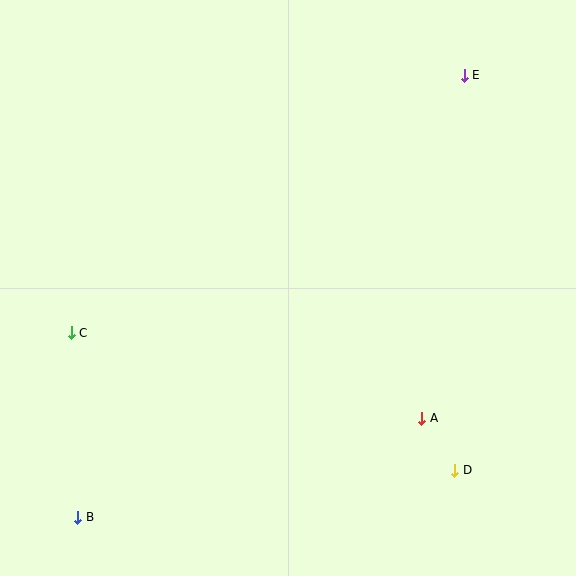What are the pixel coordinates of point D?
Point D is at (455, 470).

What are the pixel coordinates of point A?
Point A is at (422, 418).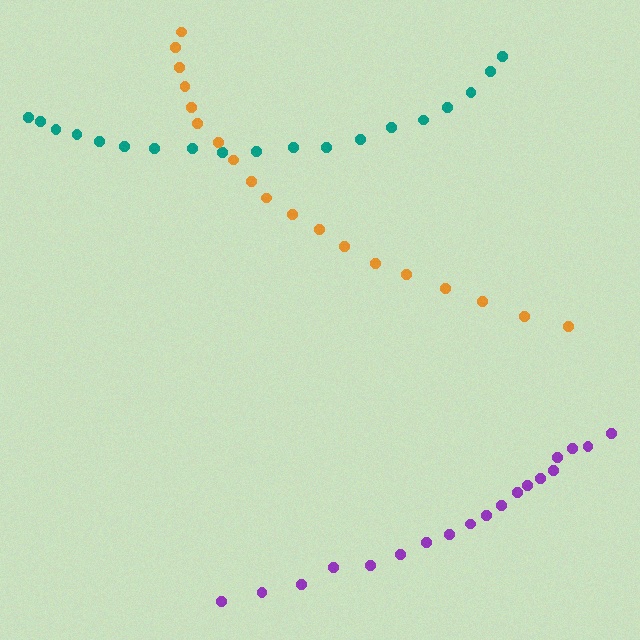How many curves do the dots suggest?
There are 3 distinct paths.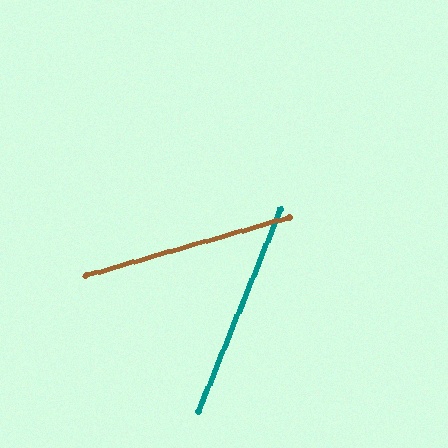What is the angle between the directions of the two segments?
Approximately 52 degrees.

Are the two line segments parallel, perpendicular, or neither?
Neither parallel nor perpendicular — they differ by about 52°.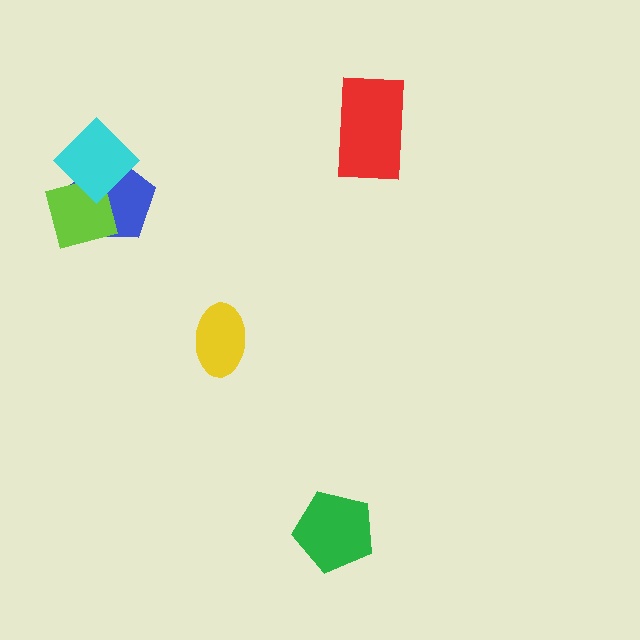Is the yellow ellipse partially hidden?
No, no other shape covers it.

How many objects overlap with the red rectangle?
0 objects overlap with the red rectangle.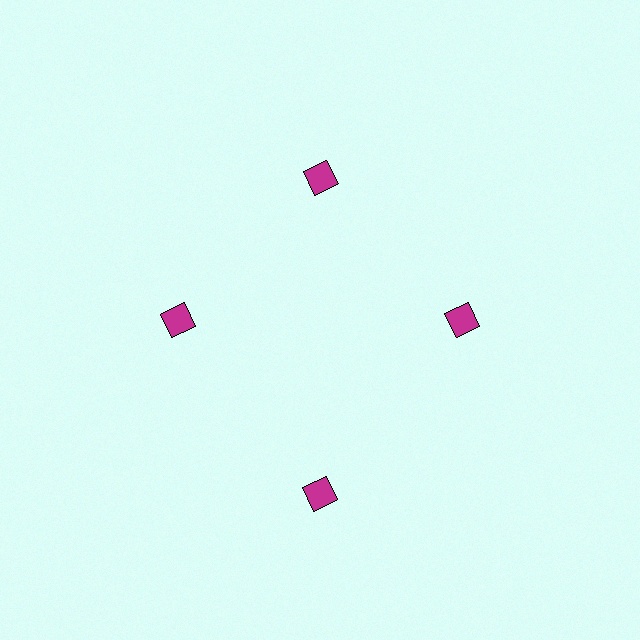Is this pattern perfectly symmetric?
No. The 4 magenta squares are arranged in a ring, but one element near the 6 o'clock position is pushed outward from the center, breaking the 4-fold rotational symmetry.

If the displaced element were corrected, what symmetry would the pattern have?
It would have 4-fold rotational symmetry — the pattern would map onto itself every 90 degrees.